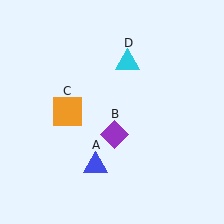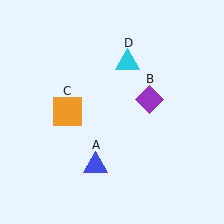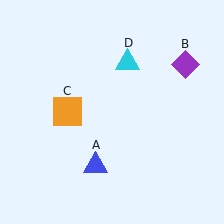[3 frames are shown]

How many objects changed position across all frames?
1 object changed position: purple diamond (object B).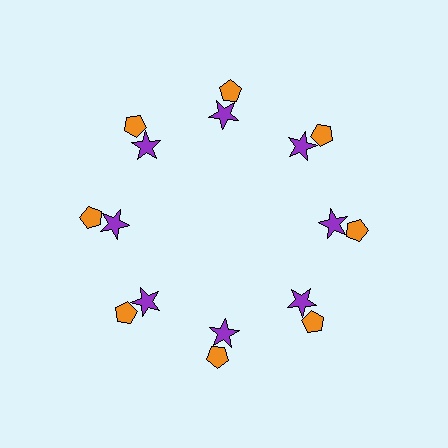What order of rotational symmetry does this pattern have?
This pattern has 8-fold rotational symmetry.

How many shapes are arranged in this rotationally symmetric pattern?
There are 16 shapes, arranged in 8 groups of 2.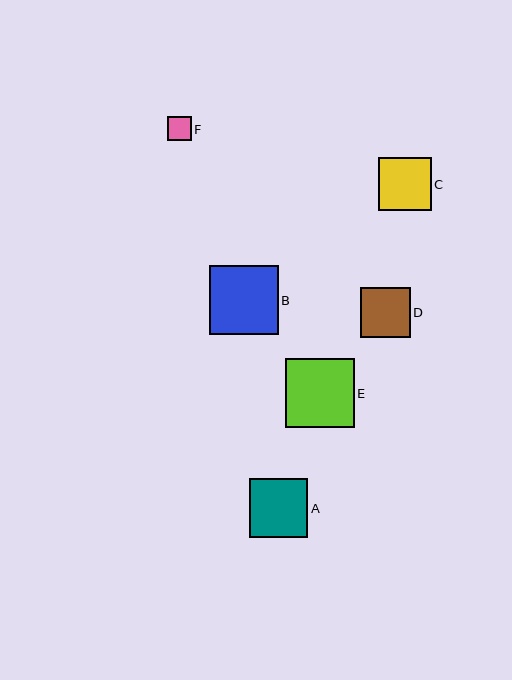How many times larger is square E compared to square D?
Square E is approximately 1.4 times the size of square D.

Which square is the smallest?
Square F is the smallest with a size of approximately 24 pixels.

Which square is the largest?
Square B is the largest with a size of approximately 69 pixels.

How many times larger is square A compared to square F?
Square A is approximately 2.5 times the size of square F.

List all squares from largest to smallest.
From largest to smallest: B, E, A, C, D, F.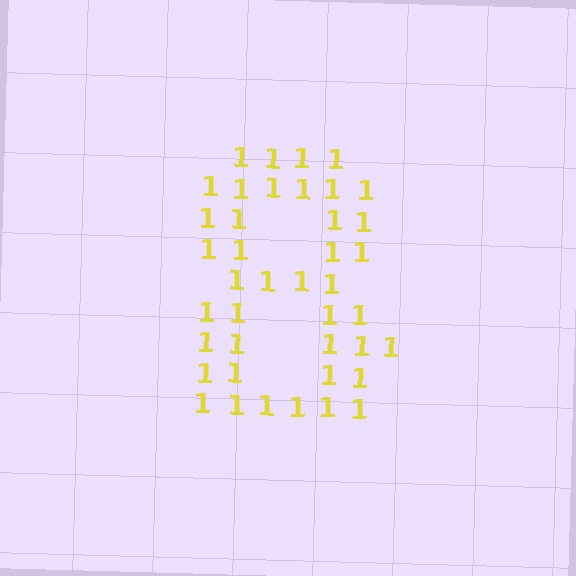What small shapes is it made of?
It is made of small digit 1's.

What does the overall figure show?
The overall figure shows the digit 8.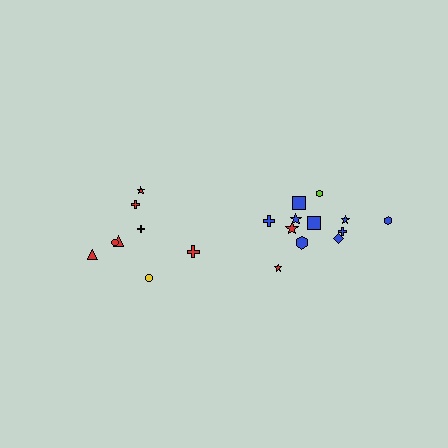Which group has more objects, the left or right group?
The right group.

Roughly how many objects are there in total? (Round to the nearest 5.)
Roughly 20 objects in total.